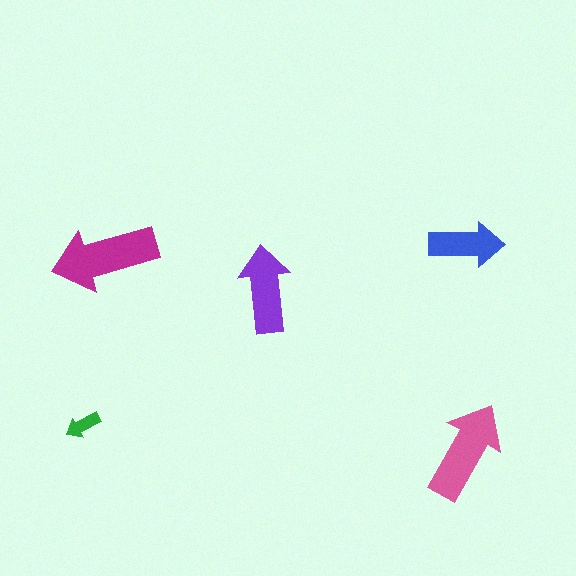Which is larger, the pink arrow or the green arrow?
The pink one.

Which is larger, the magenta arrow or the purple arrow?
The magenta one.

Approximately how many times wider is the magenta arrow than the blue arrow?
About 1.5 times wider.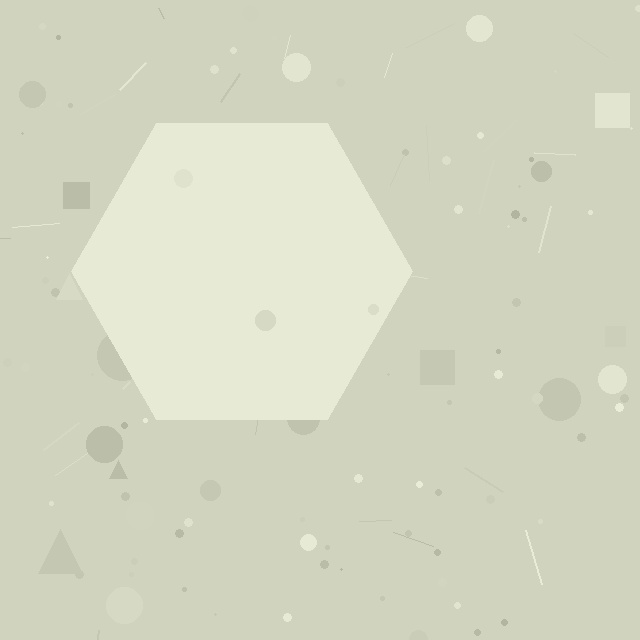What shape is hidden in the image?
A hexagon is hidden in the image.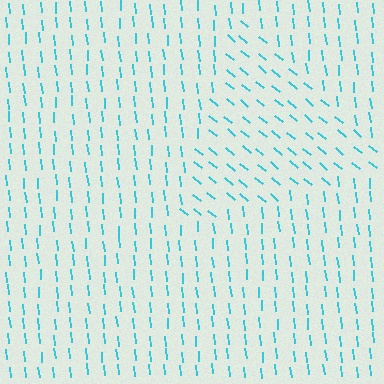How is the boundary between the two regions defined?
The boundary is defined purely by a change in line orientation (approximately 45 degrees difference). All lines are the same color and thickness.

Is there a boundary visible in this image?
Yes, there is a texture boundary formed by a change in line orientation.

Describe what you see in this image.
The image is filled with small cyan line segments. A triangle region in the image has lines oriented differently from the surrounding lines, creating a visible texture boundary.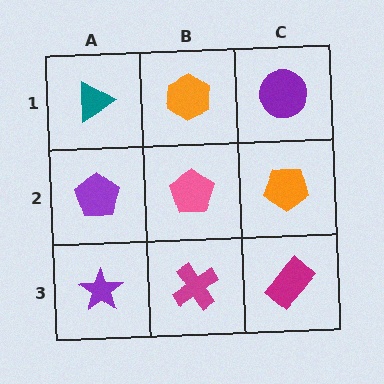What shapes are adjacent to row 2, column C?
A purple circle (row 1, column C), a magenta rectangle (row 3, column C), a pink pentagon (row 2, column B).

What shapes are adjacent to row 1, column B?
A pink pentagon (row 2, column B), a teal triangle (row 1, column A), a purple circle (row 1, column C).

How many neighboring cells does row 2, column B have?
4.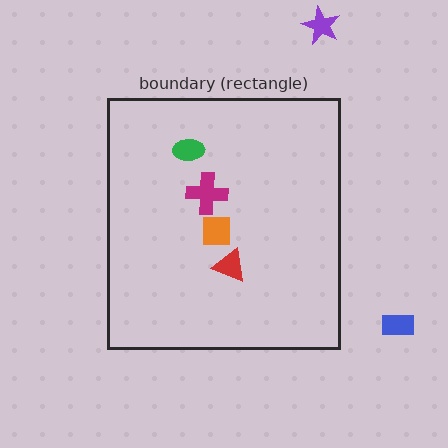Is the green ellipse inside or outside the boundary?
Inside.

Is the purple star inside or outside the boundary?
Outside.